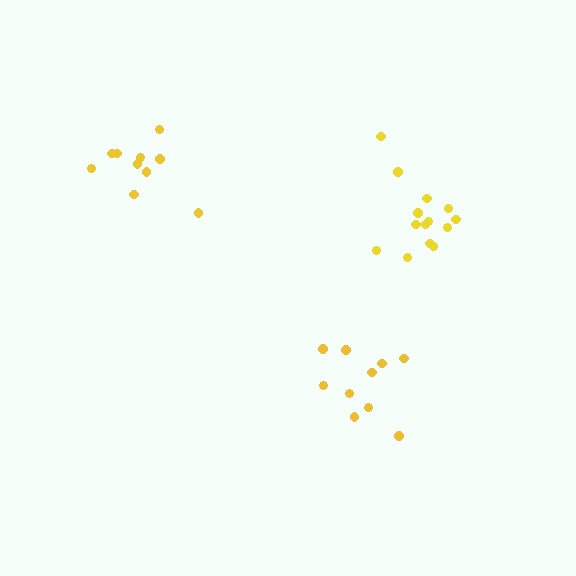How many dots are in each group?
Group 1: 10 dots, Group 2: 14 dots, Group 3: 10 dots (34 total).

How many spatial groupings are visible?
There are 3 spatial groupings.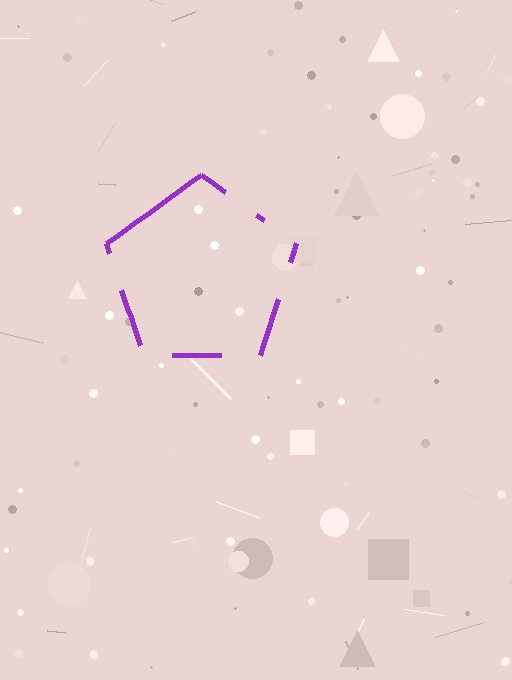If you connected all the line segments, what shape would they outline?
They would outline a pentagon.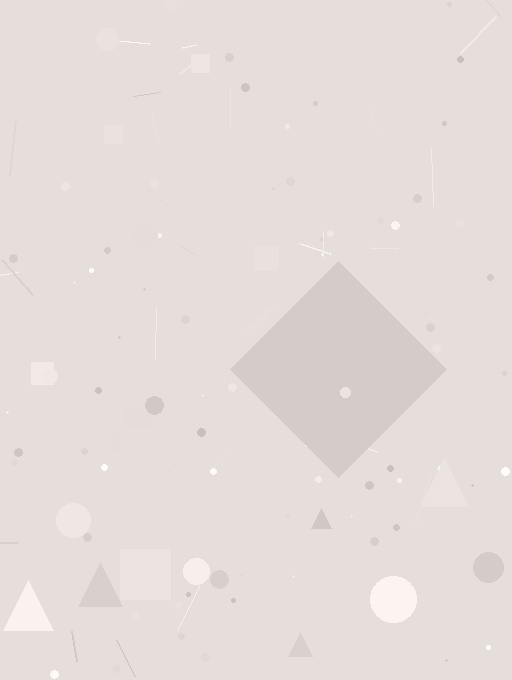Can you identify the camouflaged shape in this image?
The camouflaged shape is a diamond.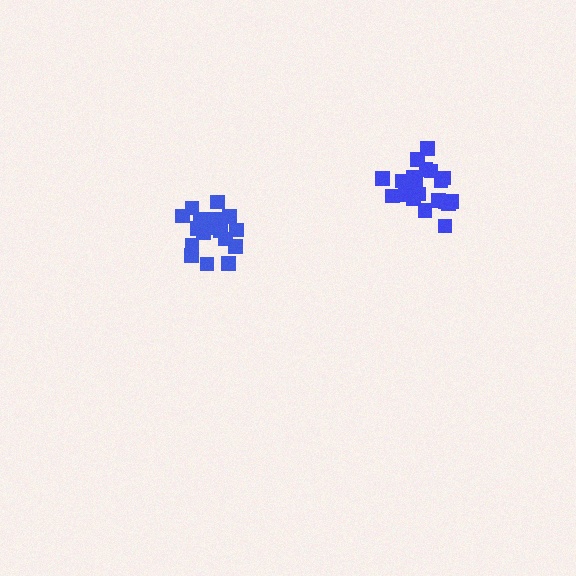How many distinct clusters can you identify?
There are 2 distinct clusters.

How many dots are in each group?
Group 1: 20 dots, Group 2: 19 dots (39 total).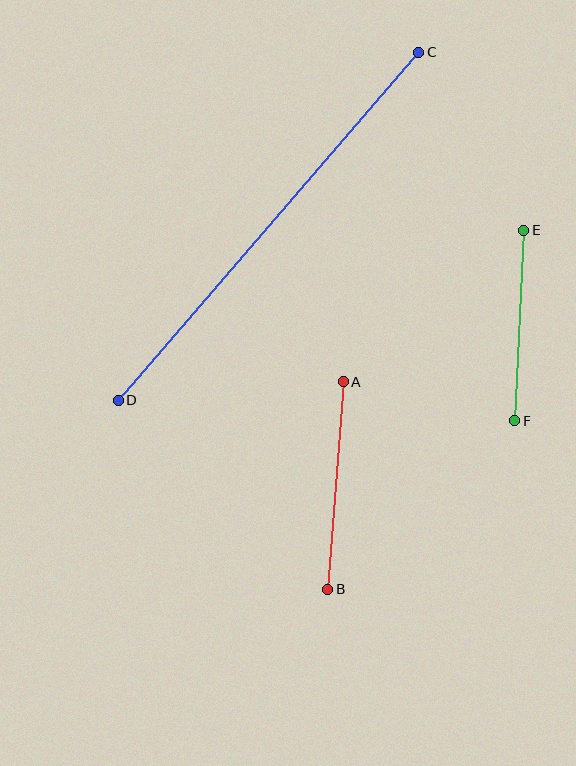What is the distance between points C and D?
The distance is approximately 459 pixels.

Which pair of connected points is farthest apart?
Points C and D are farthest apart.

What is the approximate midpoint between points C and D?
The midpoint is at approximately (269, 226) pixels.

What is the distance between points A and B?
The distance is approximately 208 pixels.